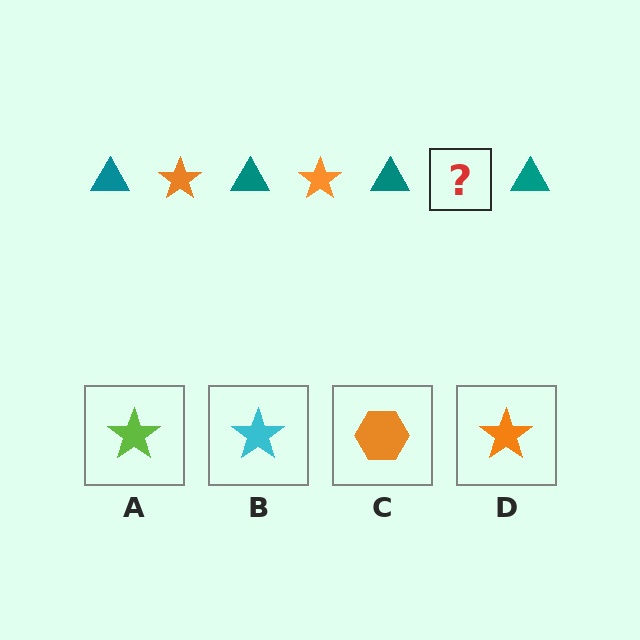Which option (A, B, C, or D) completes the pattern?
D.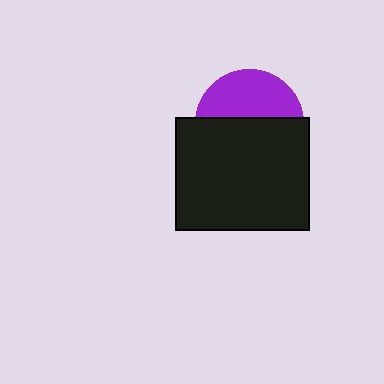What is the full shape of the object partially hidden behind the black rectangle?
The partially hidden object is a purple circle.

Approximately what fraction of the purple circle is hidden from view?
Roughly 57% of the purple circle is hidden behind the black rectangle.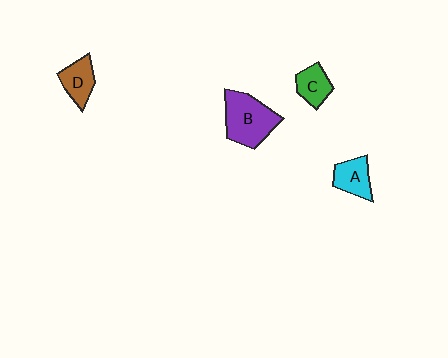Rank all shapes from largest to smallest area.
From largest to smallest: B (purple), A (cyan), D (brown), C (green).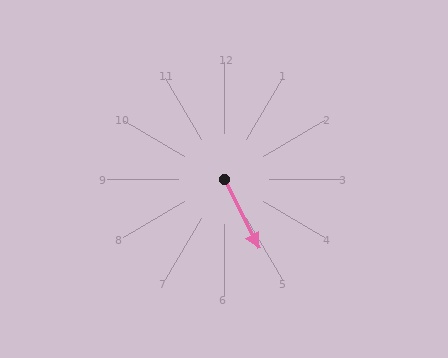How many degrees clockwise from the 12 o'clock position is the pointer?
Approximately 153 degrees.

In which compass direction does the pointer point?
Southeast.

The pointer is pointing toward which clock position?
Roughly 5 o'clock.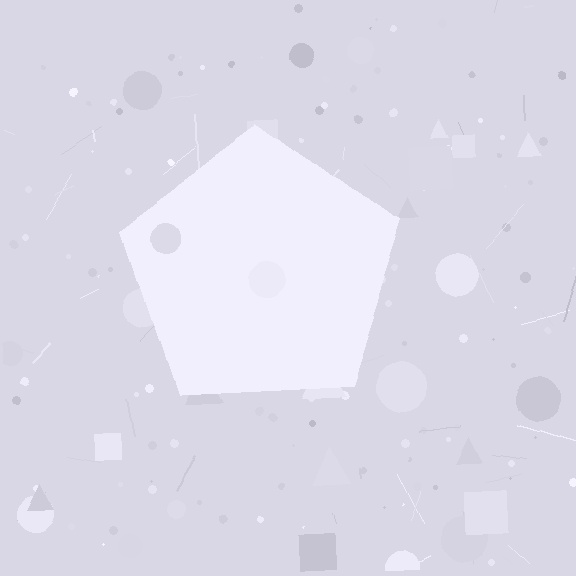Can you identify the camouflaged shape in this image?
The camouflaged shape is a pentagon.